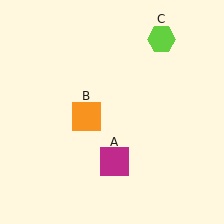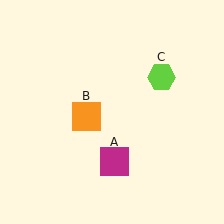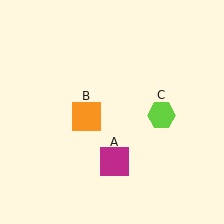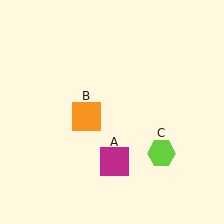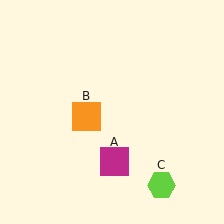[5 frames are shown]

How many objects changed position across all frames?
1 object changed position: lime hexagon (object C).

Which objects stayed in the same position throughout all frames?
Magenta square (object A) and orange square (object B) remained stationary.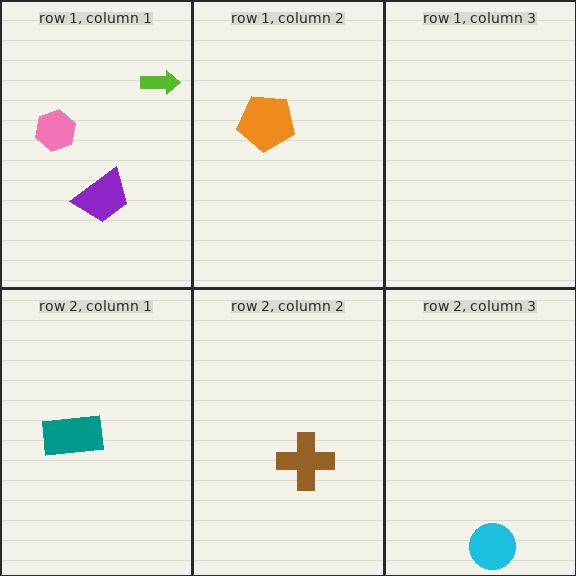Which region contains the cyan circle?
The row 2, column 3 region.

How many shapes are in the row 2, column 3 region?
1.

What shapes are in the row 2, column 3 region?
The cyan circle.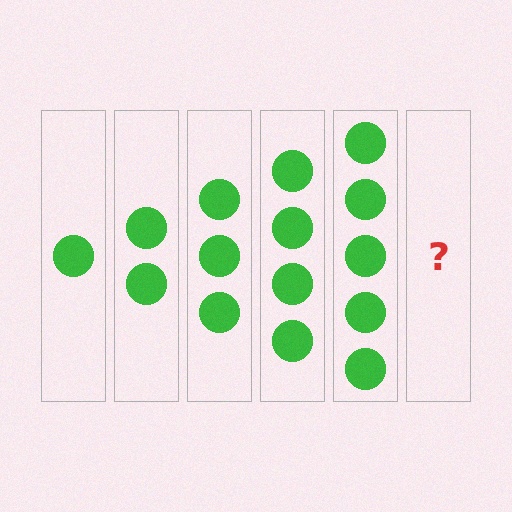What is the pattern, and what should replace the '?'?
The pattern is that each step adds one more circle. The '?' should be 6 circles.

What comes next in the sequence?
The next element should be 6 circles.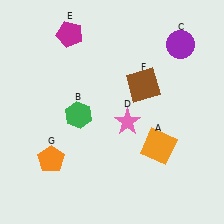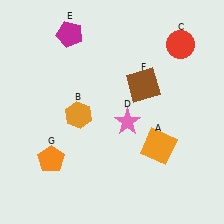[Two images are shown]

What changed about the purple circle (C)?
In Image 1, C is purple. In Image 2, it changed to red.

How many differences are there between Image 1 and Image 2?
There are 2 differences between the two images.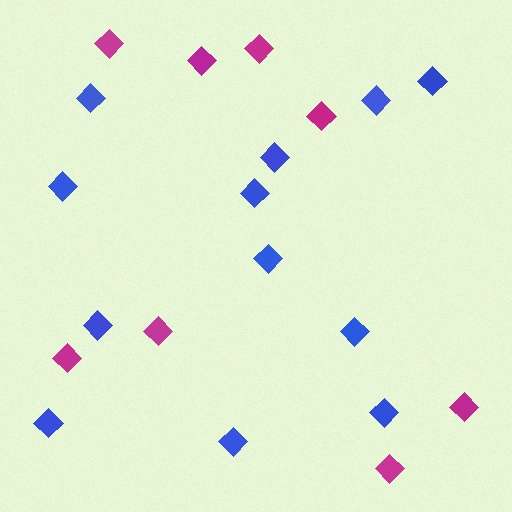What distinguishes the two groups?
There are 2 groups: one group of blue diamonds (12) and one group of magenta diamonds (8).